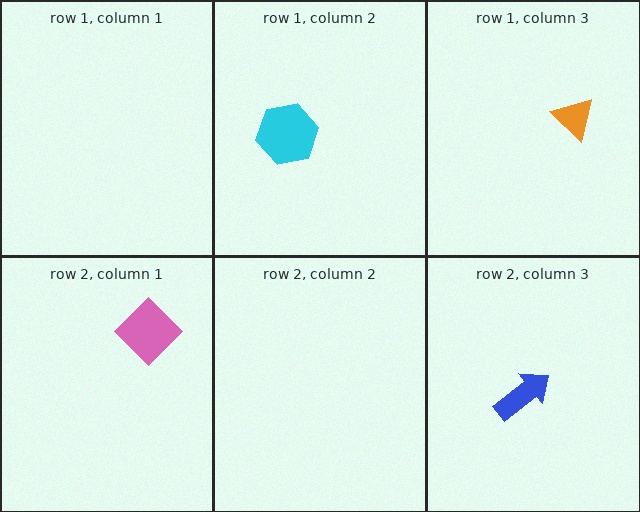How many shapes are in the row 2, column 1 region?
1.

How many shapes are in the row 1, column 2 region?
1.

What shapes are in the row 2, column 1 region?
The pink diamond.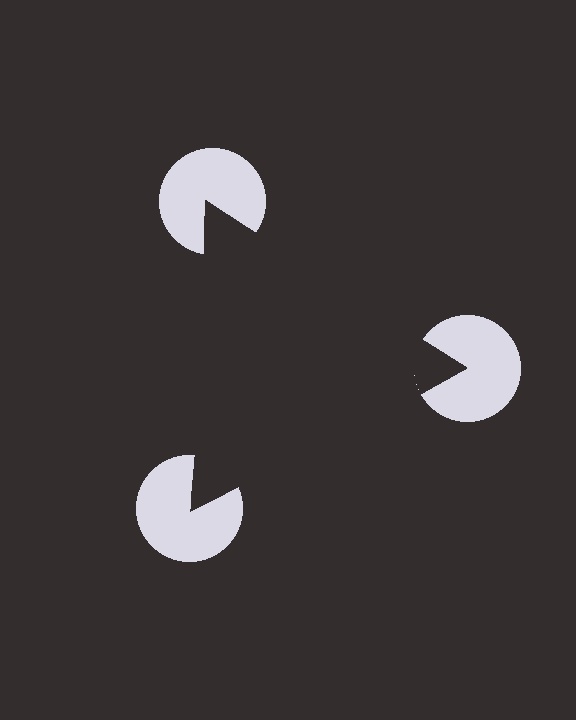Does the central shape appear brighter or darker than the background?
It typically appears slightly darker than the background, even though no actual brightness change is drawn.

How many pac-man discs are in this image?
There are 3 — one at each vertex of the illusory triangle.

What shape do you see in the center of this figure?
An illusory triangle — its edges are inferred from the aligned wedge cuts in the pac-man discs, not physically drawn.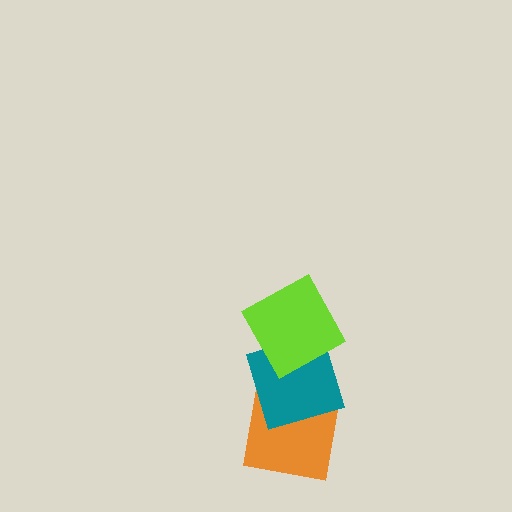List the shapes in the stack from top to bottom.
From top to bottom: the lime square, the teal square, the orange square.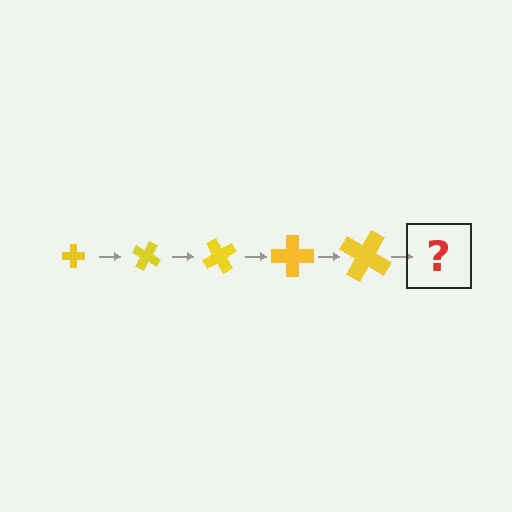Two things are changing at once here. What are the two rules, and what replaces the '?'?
The two rules are that the cross grows larger each step and it rotates 30 degrees each step. The '?' should be a cross, larger than the previous one and rotated 150 degrees from the start.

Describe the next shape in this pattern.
It should be a cross, larger than the previous one and rotated 150 degrees from the start.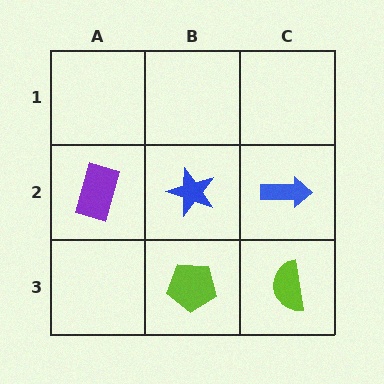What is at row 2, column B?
A blue star.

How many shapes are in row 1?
0 shapes.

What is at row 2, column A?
A purple rectangle.